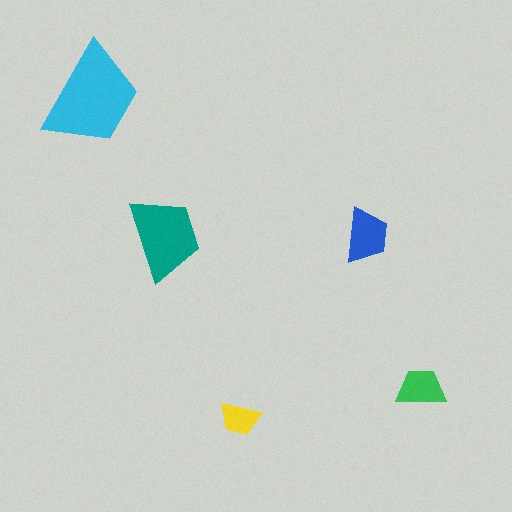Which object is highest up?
The cyan trapezoid is topmost.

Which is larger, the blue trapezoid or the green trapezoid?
The blue one.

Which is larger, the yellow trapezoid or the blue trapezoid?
The blue one.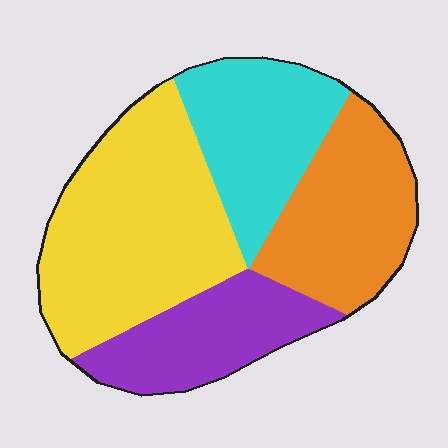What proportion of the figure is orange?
Orange covers around 25% of the figure.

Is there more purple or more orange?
Orange.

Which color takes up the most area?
Yellow, at roughly 35%.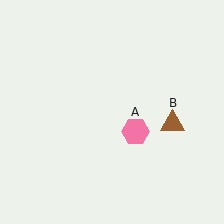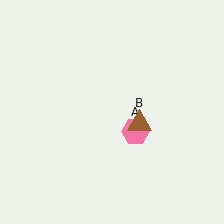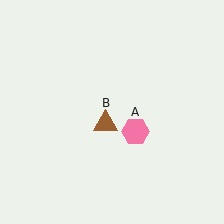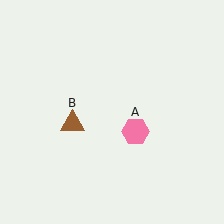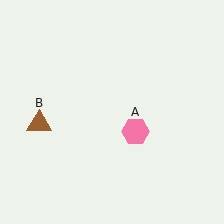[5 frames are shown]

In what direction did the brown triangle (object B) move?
The brown triangle (object B) moved left.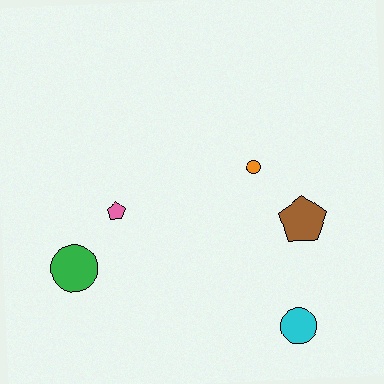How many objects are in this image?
There are 5 objects.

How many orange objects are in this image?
There is 1 orange object.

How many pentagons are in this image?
There are 2 pentagons.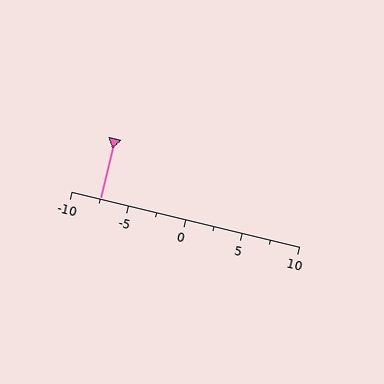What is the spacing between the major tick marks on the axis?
The major ticks are spaced 5 apart.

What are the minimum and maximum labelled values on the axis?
The axis runs from -10 to 10.